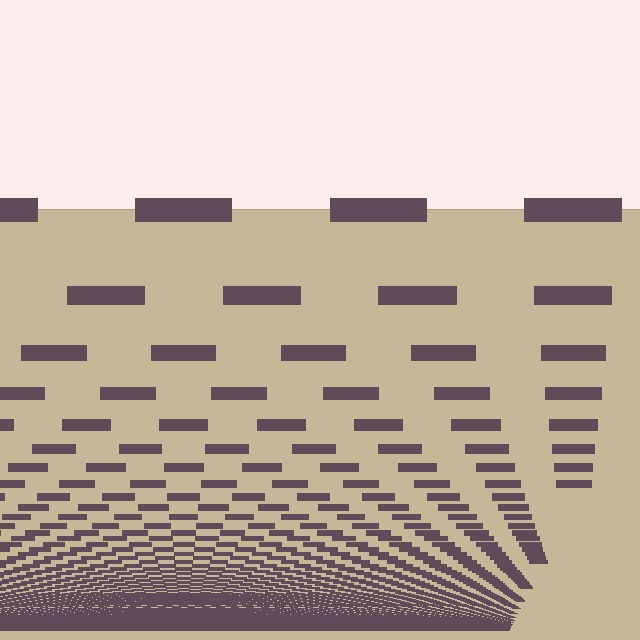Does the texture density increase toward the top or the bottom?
Density increases toward the bottom.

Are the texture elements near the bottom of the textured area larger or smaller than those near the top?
Smaller. The gradient is inverted — elements near the bottom are smaller and denser.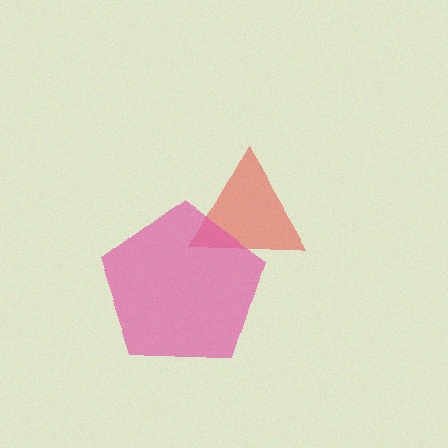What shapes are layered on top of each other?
The layered shapes are: a red triangle, a pink pentagon.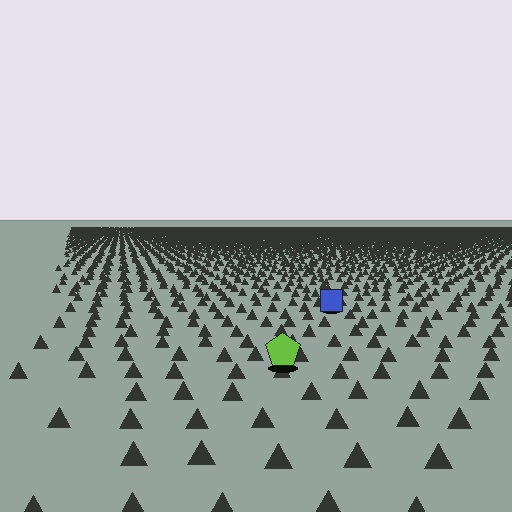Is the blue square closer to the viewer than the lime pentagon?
No. The lime pentagon is closer — you can tell from the texture gradient: the ground texture is coarser near it.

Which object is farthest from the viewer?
The blue square is farthest from the viewer. It appears smaller and the ground texture around it is denser.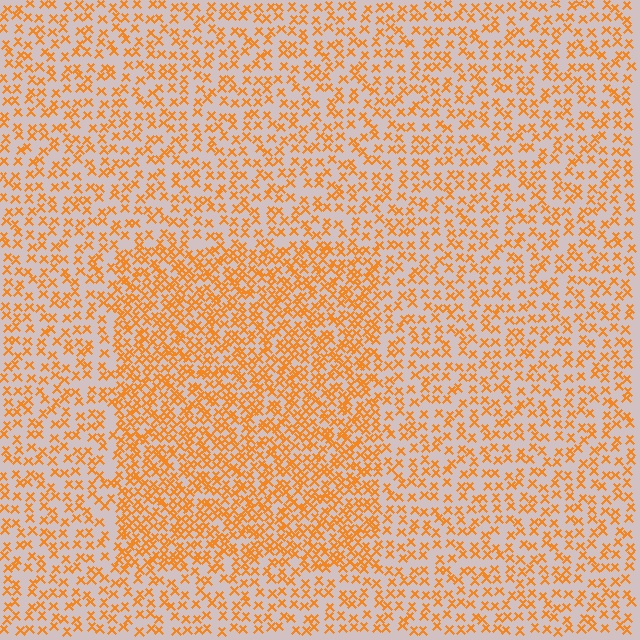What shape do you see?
I see a rectangle.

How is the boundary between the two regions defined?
The boundary is defined by a change in element density (approximately 1.8x ratio). All elements are the same color, size, and shape.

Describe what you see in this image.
The image contains small orange elements arranged at two different densities. A rectangle-shaped region is visible where the elements are more densely packed than the surrounding area.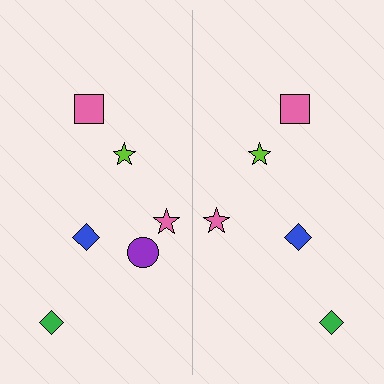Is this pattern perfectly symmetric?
No, the pattern is not perfectly symmetric. A purple circle is missing from the right side.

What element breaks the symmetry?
A purple circle is missing from the right side.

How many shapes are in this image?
There are 11 shapes in this image.